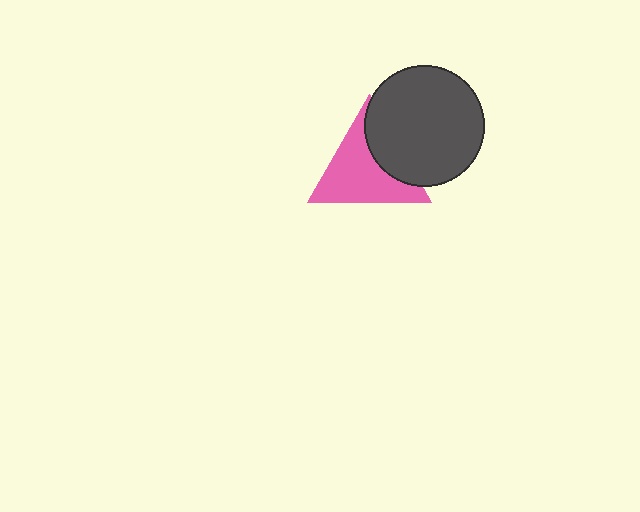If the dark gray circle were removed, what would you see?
You would see the complete pink triangle.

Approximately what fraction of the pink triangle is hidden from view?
Roughly 31% of the pink triangle is hidden behind the dark gray circle.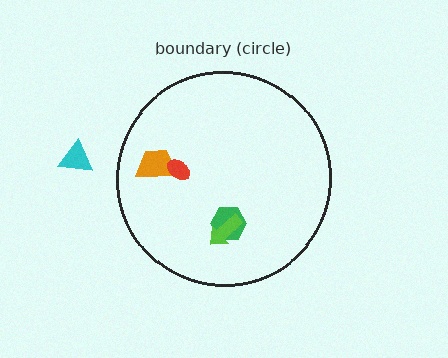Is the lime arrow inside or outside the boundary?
Inside.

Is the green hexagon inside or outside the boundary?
Inside.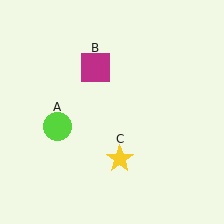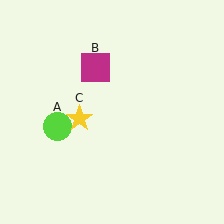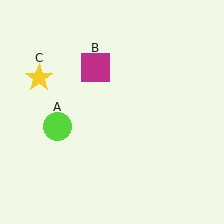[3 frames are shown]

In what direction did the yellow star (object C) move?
The yellow star (object C) moved up and to the left.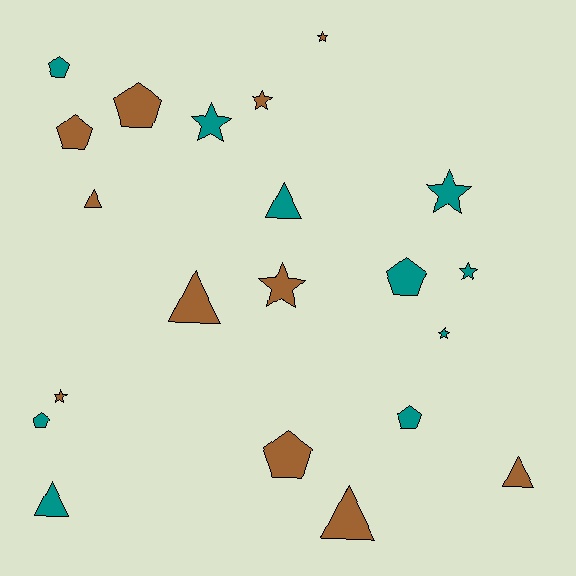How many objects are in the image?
There are 21 objects.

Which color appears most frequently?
Brown, with 11 objects.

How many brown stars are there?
There are 4 brown stars.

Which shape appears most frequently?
Star, with 8 objects.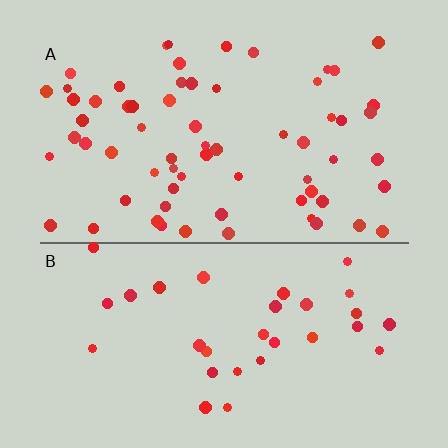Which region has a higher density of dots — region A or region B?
A (the top).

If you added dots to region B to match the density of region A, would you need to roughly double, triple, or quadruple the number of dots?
Approximately double.